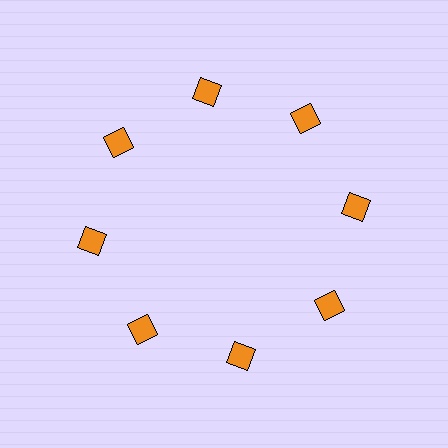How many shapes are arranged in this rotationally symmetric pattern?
There are 8 shapes, arranged in 8 groups of 1.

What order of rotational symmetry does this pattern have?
This pattern has 8-fold rotational symmetry.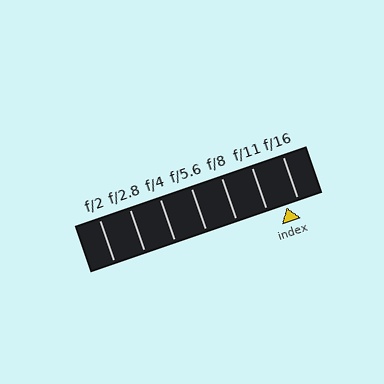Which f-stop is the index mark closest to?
The index mark is closest to f/16.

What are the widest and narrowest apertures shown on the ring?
The widest aperture shown is f/2 and the narrowest is f/16.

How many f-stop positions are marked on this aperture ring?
There are 7 f-stop positions marked.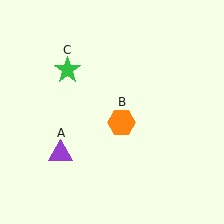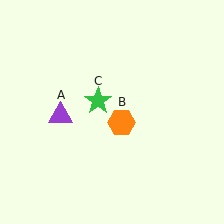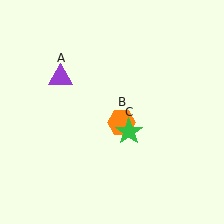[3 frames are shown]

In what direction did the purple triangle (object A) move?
The purple triangle (object A) moved up.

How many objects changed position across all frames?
2 objects changed position: purple triangle (object A), green star (object C).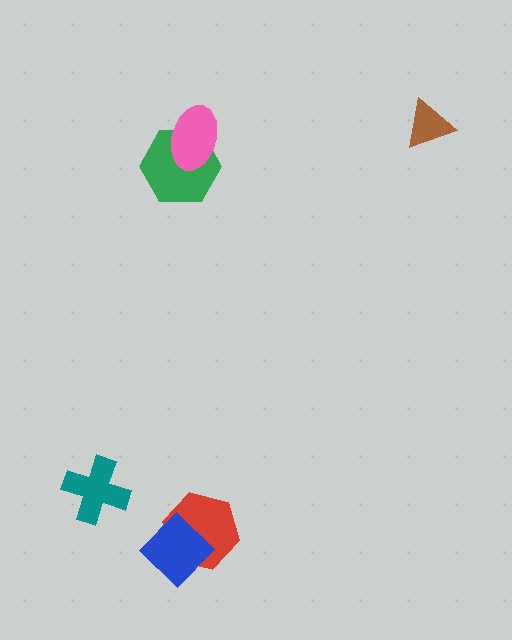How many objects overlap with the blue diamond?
1 object overlaps with the blue diamond.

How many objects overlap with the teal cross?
0 objects overlap with the teal cross.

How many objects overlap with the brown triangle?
0 objects overlap with the brown triangle.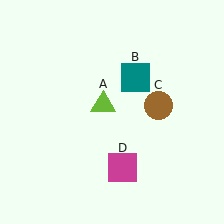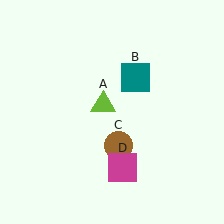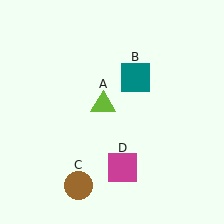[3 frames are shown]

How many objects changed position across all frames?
1 object changed position: brown circle (object C).